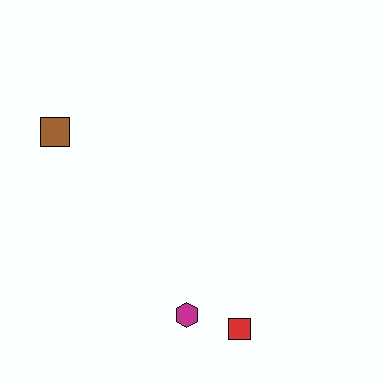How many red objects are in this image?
There is 1 red object.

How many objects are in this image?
There are 3 objects.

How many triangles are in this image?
There are no triangles.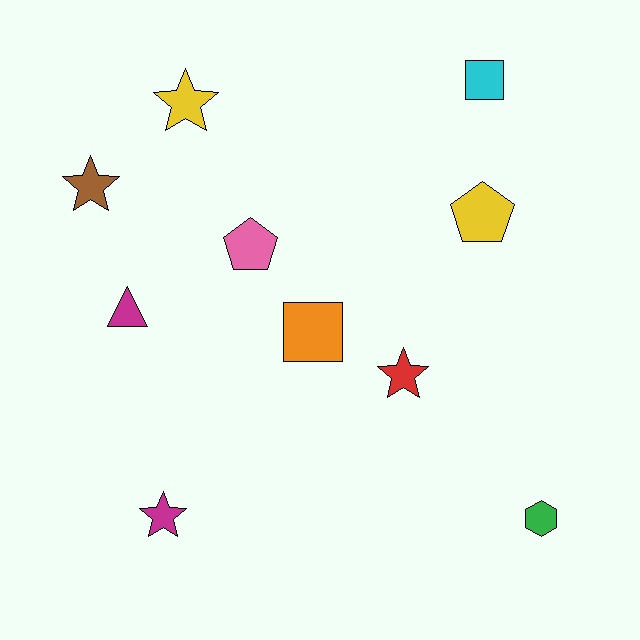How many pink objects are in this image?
There is 1 pink object.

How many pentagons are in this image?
There are 2 pentagons.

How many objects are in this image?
There are 10 objects.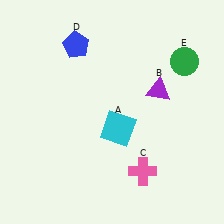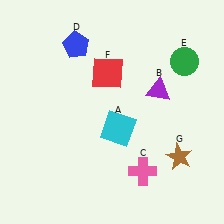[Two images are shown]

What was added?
A red square (F), a brown star (G) were added in Image 2.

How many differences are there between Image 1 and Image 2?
There are 2 differences between the two images.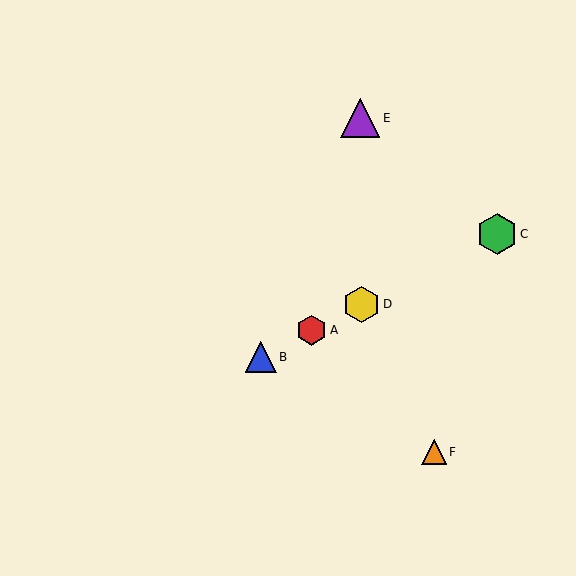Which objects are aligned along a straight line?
Objects A, B, C, D are aligned along a straight line.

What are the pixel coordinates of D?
Object D is at (361, 304).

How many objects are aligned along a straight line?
4 objects (A, B, C, D) are aligned along a straight line.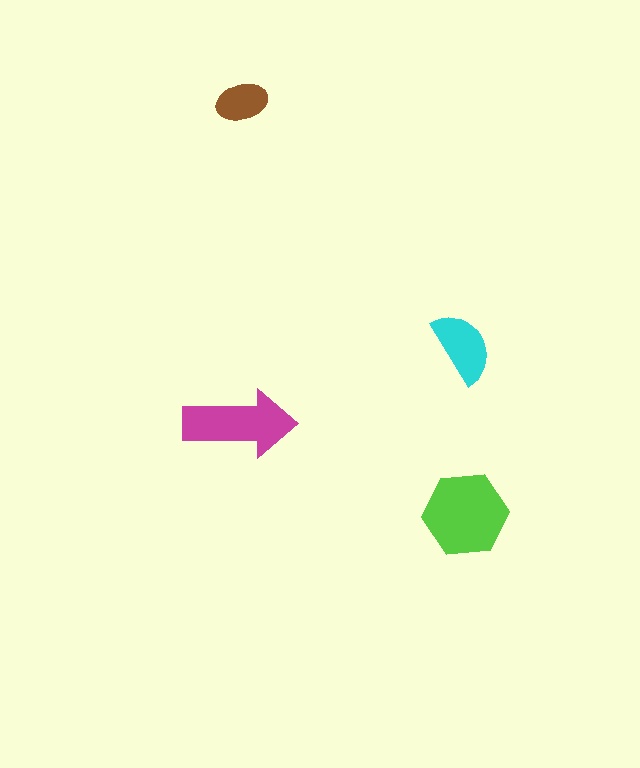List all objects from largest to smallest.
The lime hexagon, the magenta arrow, the cyan semicircle, the brown ellipse.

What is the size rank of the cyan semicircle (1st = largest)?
3rd.